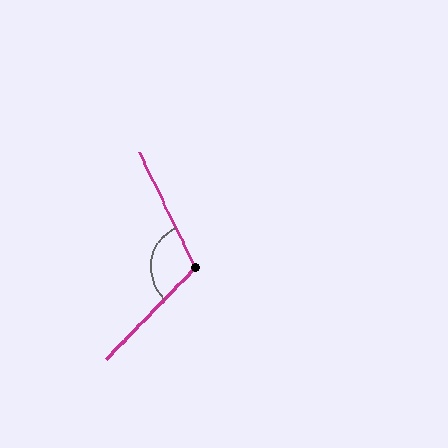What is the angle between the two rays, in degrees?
Approximately 110 degrees.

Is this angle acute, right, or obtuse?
It is obtuse.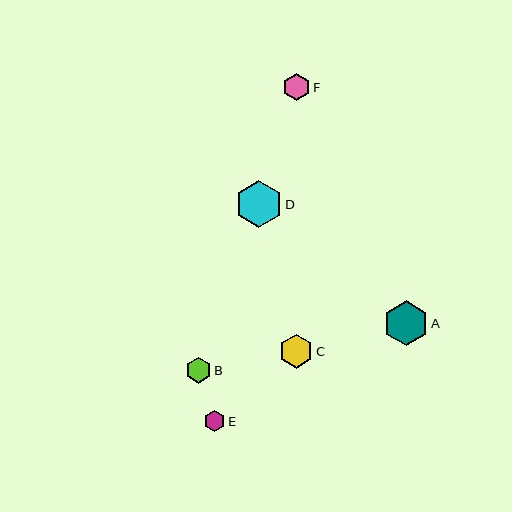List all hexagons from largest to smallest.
From largest to smallest: D, A, C, F, B, E.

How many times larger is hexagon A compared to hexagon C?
Hexagon A is approximately 1.3 times the size of hexagon C.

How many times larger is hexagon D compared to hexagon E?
Hexagon D is approximately 2.2 times the size of hexagon E.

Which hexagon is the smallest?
Hexagon E is the smallest with a size of approximately 21 pixels.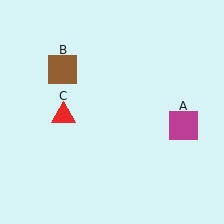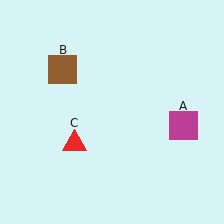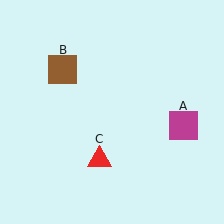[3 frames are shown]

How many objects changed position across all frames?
1 object changed position: red triangle (object C).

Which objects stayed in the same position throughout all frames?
Magenta square (object A) and brown square (object B) remained stationary.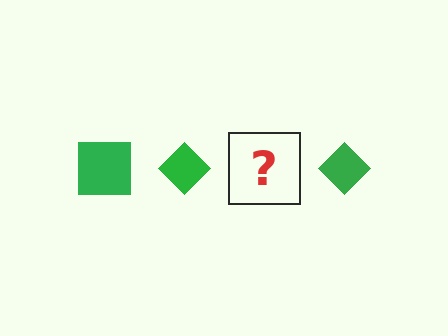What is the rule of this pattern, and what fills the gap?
The rule is that the pattern cycles through square, diamond shapes in green. The gap should be filled with a green square.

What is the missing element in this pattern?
The missing element is a green square.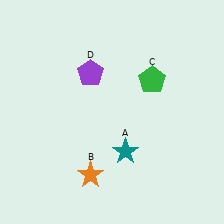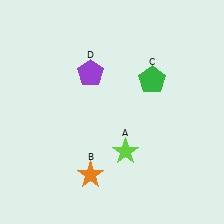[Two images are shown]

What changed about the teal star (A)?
In Image 1, A is teal. In Image 2, it changed to lime.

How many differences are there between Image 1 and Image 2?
There is 1 difference between the two images.